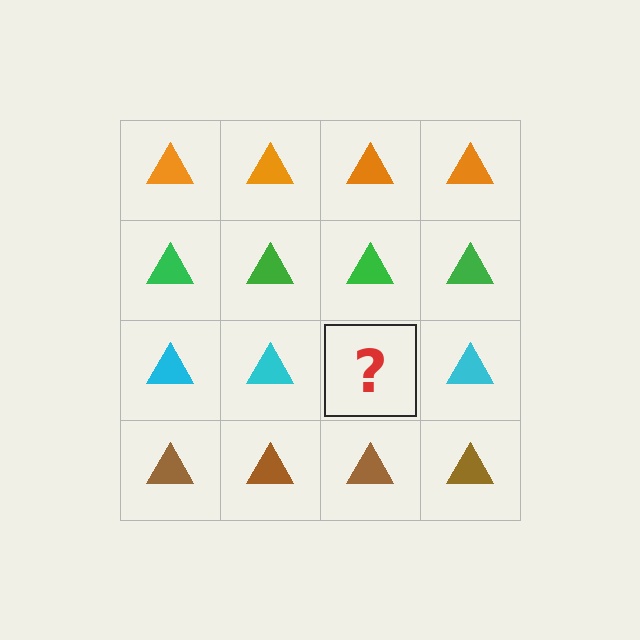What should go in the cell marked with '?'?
The missing cell should contain a cyan triangle.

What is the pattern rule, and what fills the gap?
The rule is that each row has a consistent color. The gap should be filled with a cyan triangle.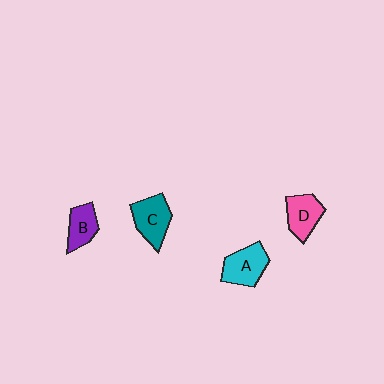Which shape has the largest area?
Shape C (teal).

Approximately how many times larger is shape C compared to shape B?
Approximately 1.4 times.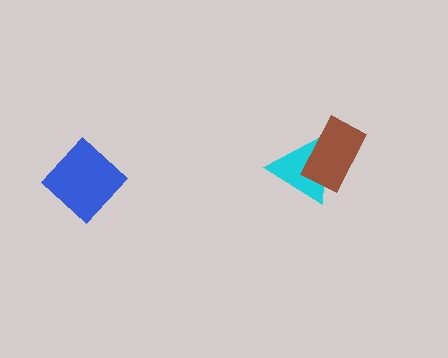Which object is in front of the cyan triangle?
The brown rectangle is in front of the cyan triangle.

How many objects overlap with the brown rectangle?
1 object overlaps with the brown rectangle.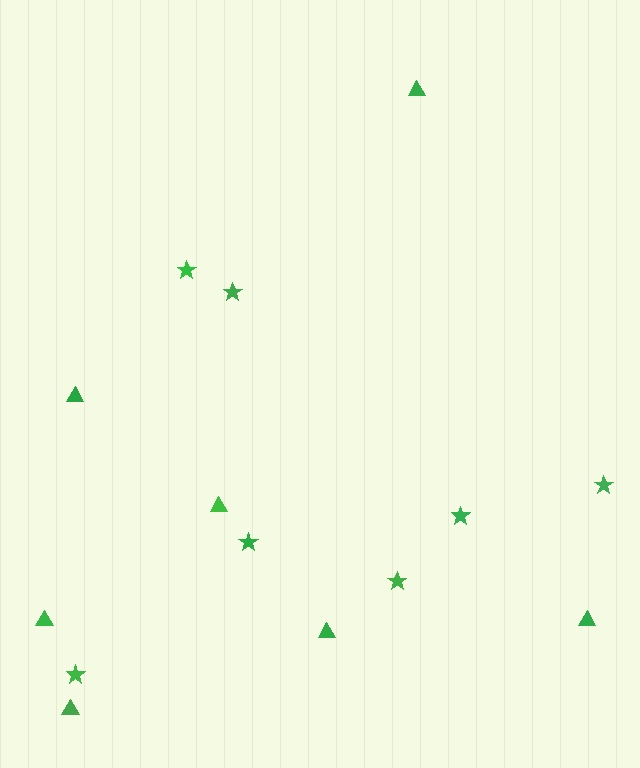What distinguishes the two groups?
There are 2 groups: one group of stars (7) and one group of triangles (7).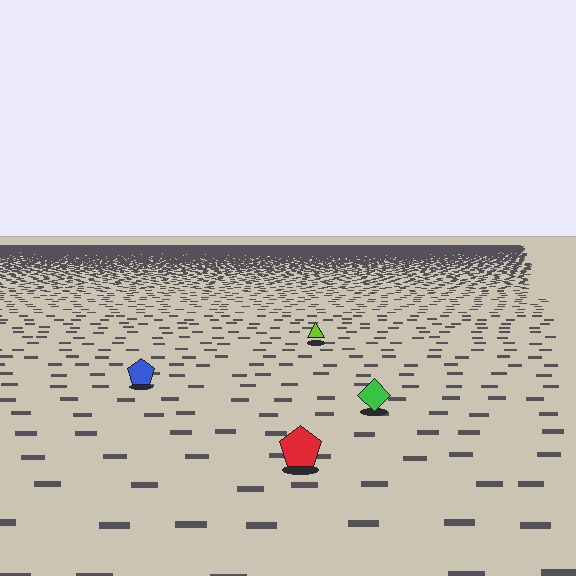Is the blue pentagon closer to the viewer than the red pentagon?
No. The red pentagon is closer — you can tell from the texture gradient: the ground texture is coarser near it.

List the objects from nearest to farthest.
From nearest to farthest: the red pentagon, the green diamond, the blue pentagon, the lime triangle.